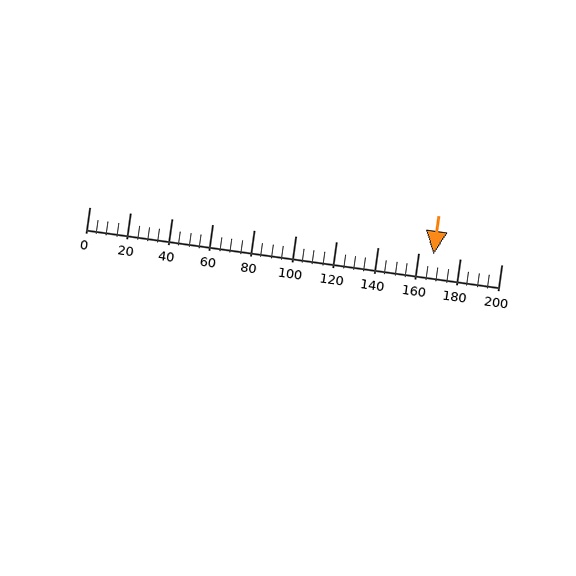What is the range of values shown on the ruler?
The ruler shows values from 0 to 200.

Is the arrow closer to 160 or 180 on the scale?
The arrow is closer to 160.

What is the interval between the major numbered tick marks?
The major tick marks are spaced 20 units apart.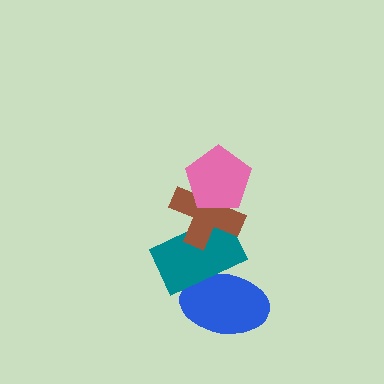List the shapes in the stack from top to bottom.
From top to bottom: the pink pentagon, the brown cross, the teal rectangle, the blue ellipse.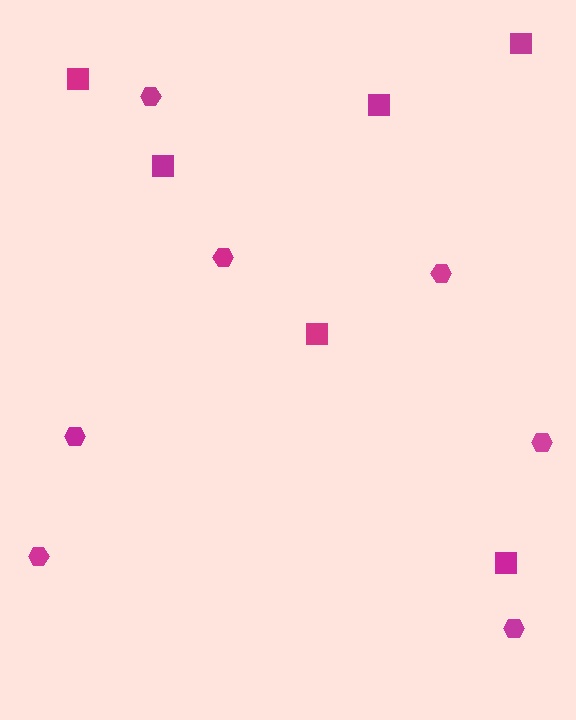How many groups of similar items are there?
There are 2 groups: one group of squares (6) and one group of hexagons (7).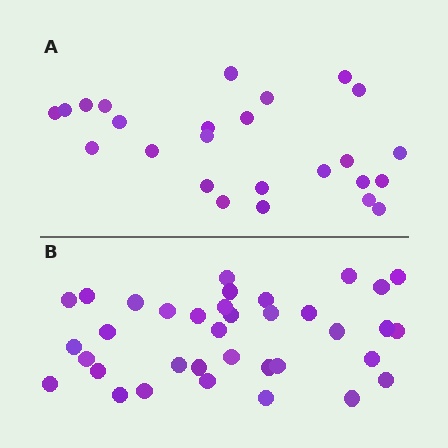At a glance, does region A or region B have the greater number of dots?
Region B (the bottom region) has more dots.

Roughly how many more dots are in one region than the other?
Region B has roughly 12 or so more dots than region A.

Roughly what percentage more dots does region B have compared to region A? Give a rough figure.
About 45% more.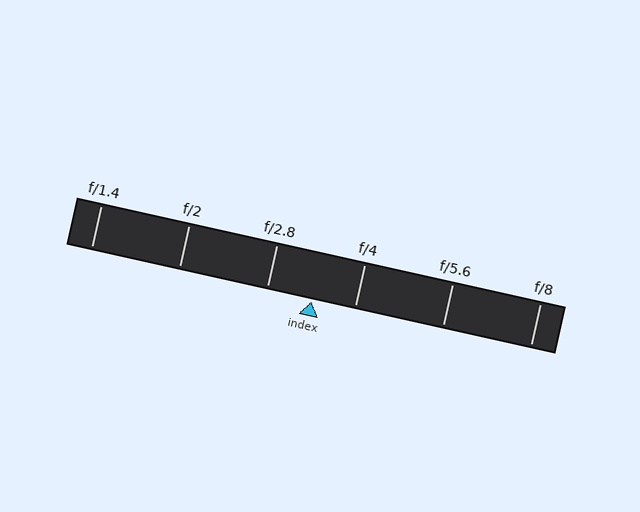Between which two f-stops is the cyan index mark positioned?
The index mark is between f/2.8 and f/4.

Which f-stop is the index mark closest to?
The index mark is closest to f/4.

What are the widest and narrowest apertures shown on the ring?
The widest aperture shown is f/1.4 and the narrowest is f/8.